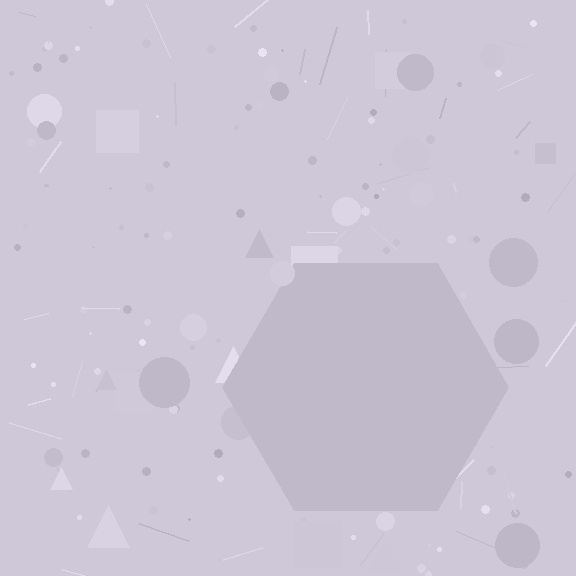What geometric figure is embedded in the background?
A hexagon is embedded in the background.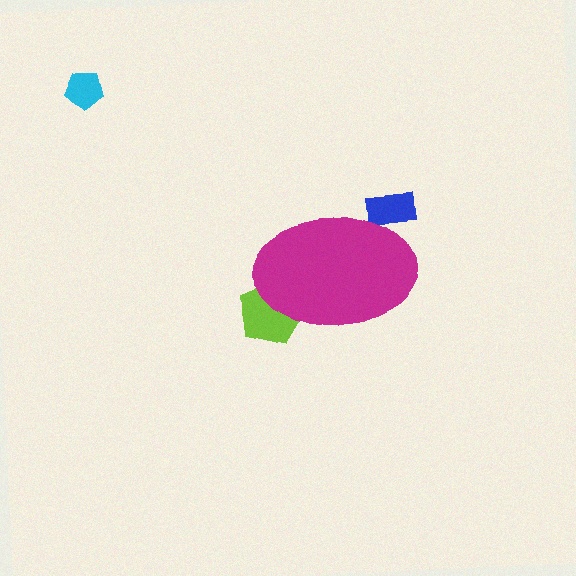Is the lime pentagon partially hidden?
Yes, the lime pentagon is partially hidden behind the magenta ellipse.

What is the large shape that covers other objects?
A magenta ellipse.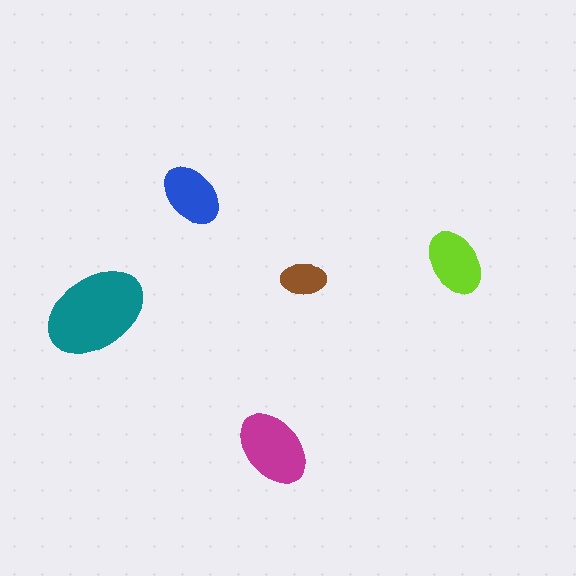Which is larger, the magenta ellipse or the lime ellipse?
The magenta one.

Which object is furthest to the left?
The teal ellipse is leftmost.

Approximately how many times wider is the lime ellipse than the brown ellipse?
About 1.5 times wider.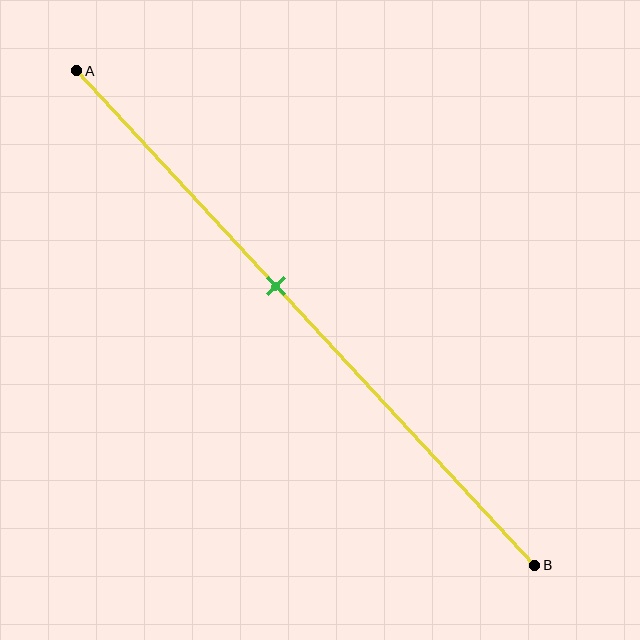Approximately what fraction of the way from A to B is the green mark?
The green mark is approximately 45% of the way from A to B.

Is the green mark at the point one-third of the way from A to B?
No, the mark is at about 45% from A, not at the 33% one-third point.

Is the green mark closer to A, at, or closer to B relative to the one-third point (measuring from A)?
The green mark is closer to point B than the one-third point of segment AB.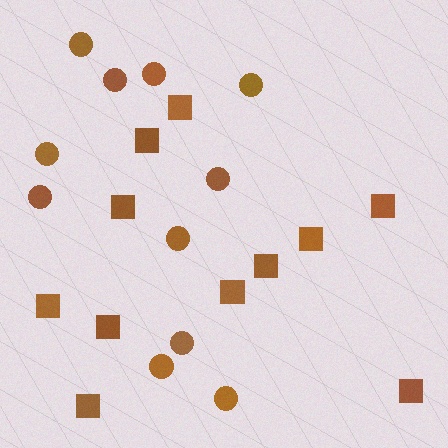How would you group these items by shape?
There are 2 groups: one group of circles (11) and one group of squares (11).